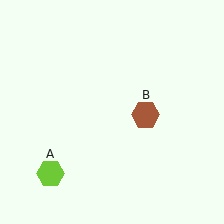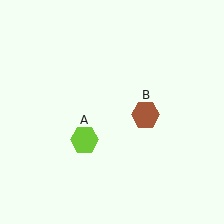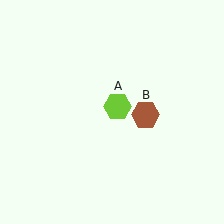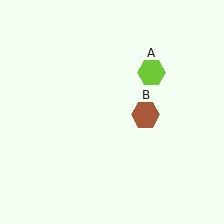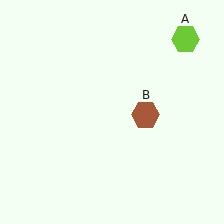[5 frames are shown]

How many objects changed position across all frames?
1 object changed position: lime hexagon (object A).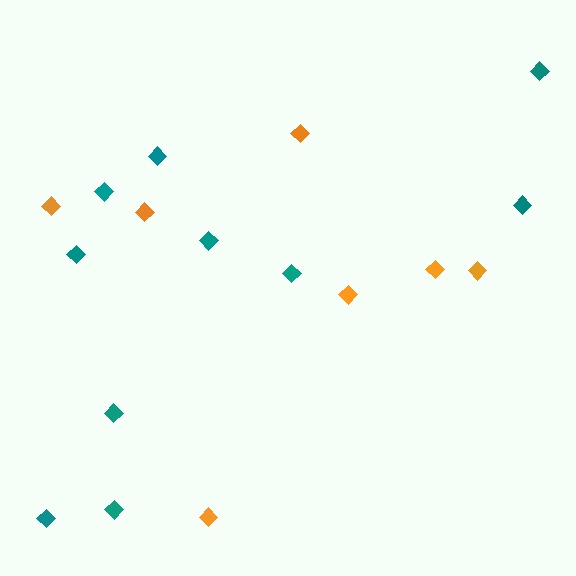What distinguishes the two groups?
There are 2 groups: one group of teal diamonds (10) and one group of orange diamonds (7).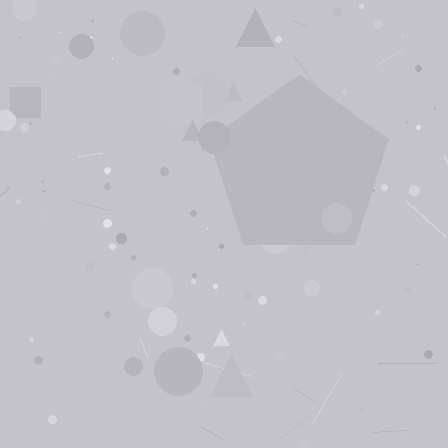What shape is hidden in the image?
A pentagon is hidden in the image.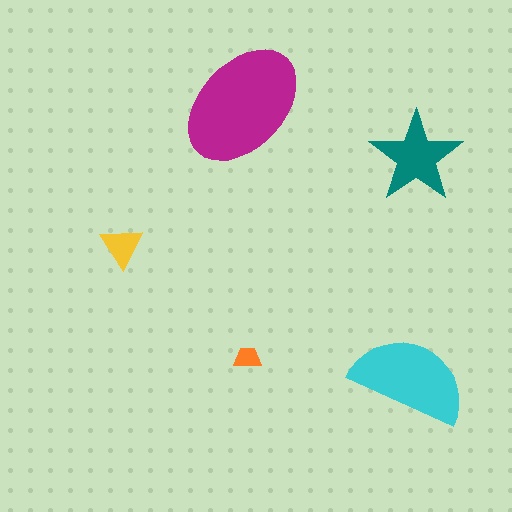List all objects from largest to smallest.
The magenta ellipse, the cyan semicircle, the teal star, the yellow triangle, the orange trapezoid.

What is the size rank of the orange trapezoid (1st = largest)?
5th.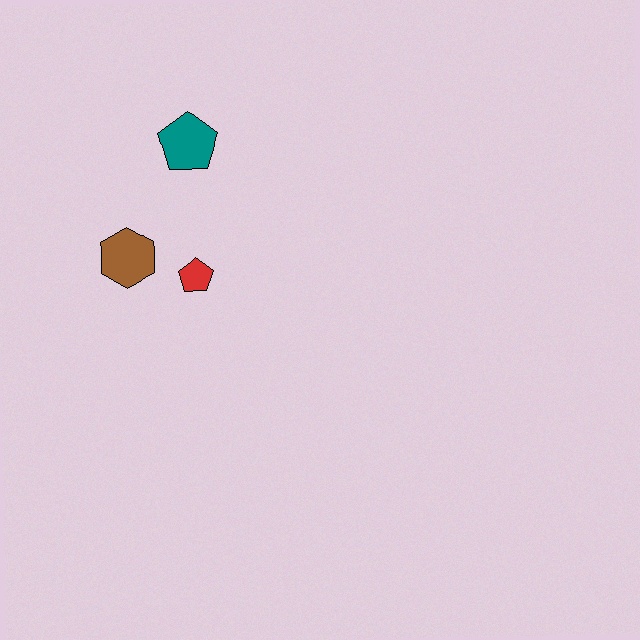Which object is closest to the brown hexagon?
The red pentagon is closest to the brown hexagon.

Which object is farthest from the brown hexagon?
The teal pentagon is farthest from the brown hexagon.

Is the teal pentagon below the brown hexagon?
No